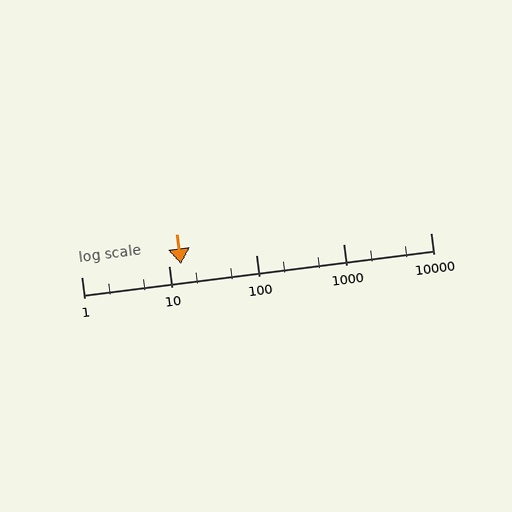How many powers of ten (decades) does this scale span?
The scale spans 4 decades, from 1 to 10000.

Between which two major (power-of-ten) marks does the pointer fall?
The pointer is between 10 and 100.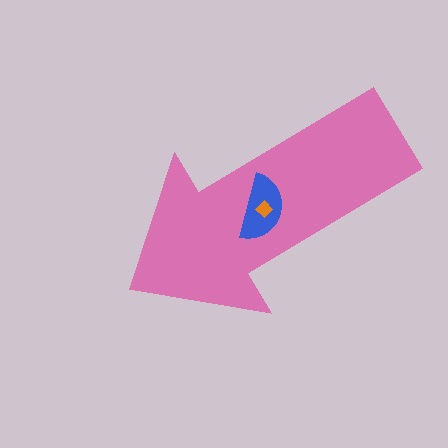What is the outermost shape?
The pink arrow.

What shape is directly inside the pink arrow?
The blue semicircle.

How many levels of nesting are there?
3.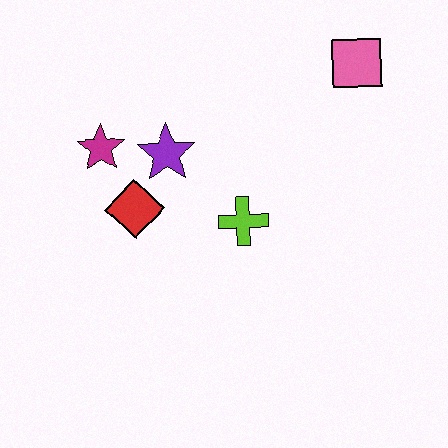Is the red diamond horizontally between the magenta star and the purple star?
Yes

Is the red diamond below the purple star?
Yes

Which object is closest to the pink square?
The lime cross is closest to the pink square.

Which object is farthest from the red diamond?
The pink square is farthest from the red diamond.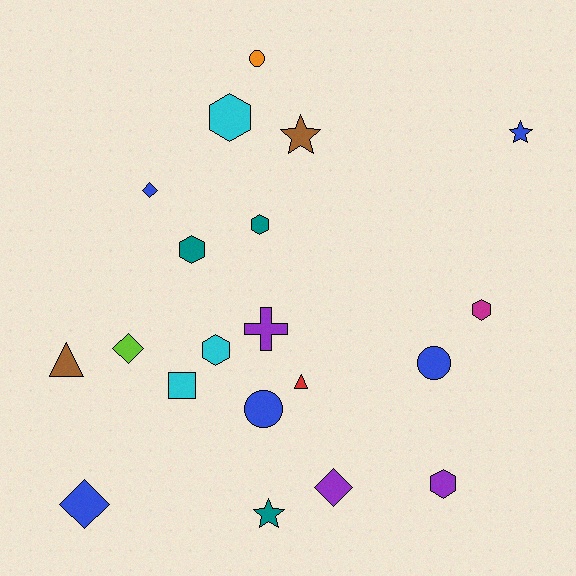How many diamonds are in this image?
There are 4 diamonds.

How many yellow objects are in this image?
There are no yellow objects.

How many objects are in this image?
There are 20 objects.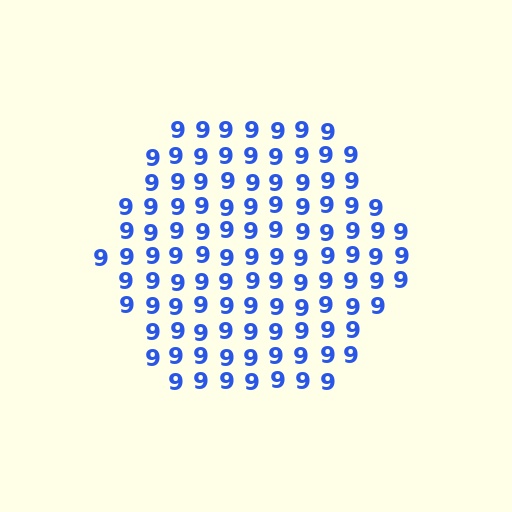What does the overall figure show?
The overall figure shows a hexagon.